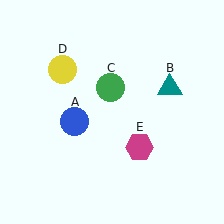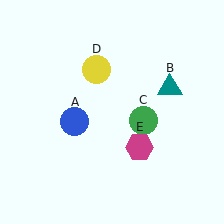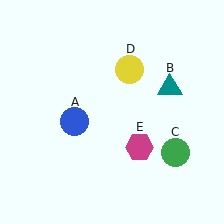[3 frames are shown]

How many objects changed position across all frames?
2 objects changed position: green circle (object C), yellow circle (object D).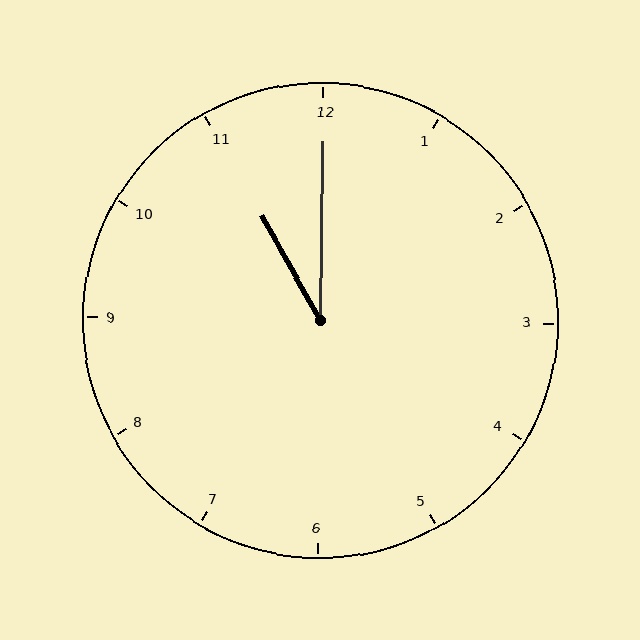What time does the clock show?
11:00.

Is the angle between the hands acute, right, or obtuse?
It is acute.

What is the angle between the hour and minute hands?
Approximately 30 degrees.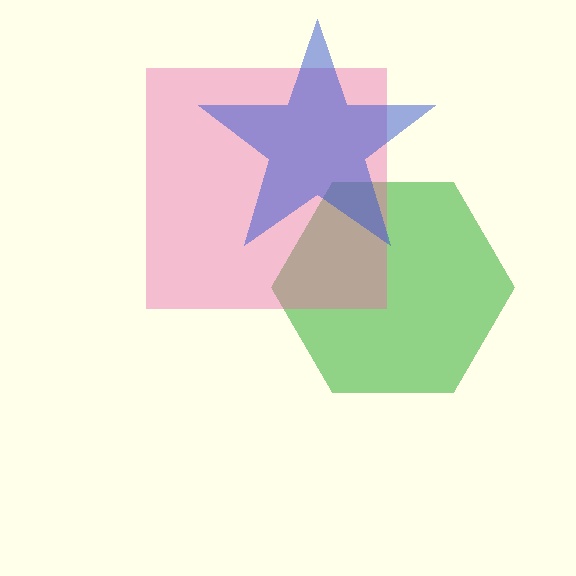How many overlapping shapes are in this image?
There are 3 overlapping shapes in the image.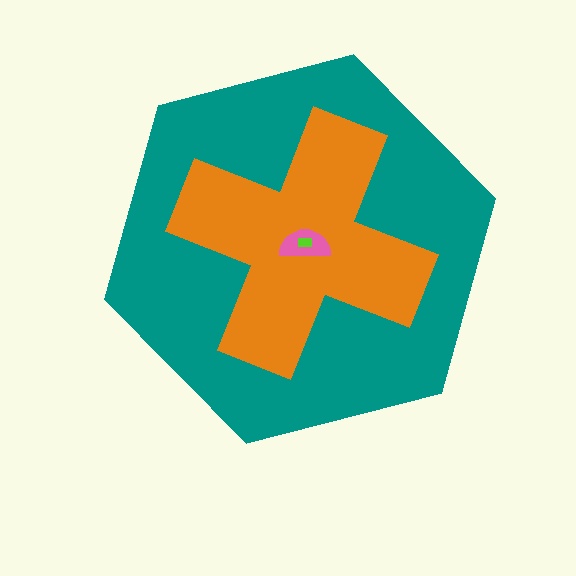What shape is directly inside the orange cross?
The pink semicircle.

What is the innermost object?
The lime rectangle.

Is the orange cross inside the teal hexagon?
Yes.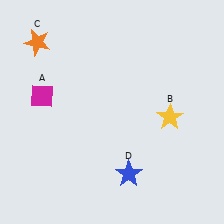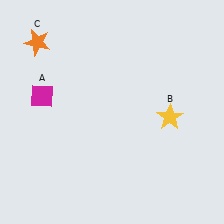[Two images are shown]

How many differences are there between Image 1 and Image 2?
There is 1 difference between the two images.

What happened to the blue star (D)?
The blue star (D) was removed in Image 2. It was in the bottom-right area of Image 1.